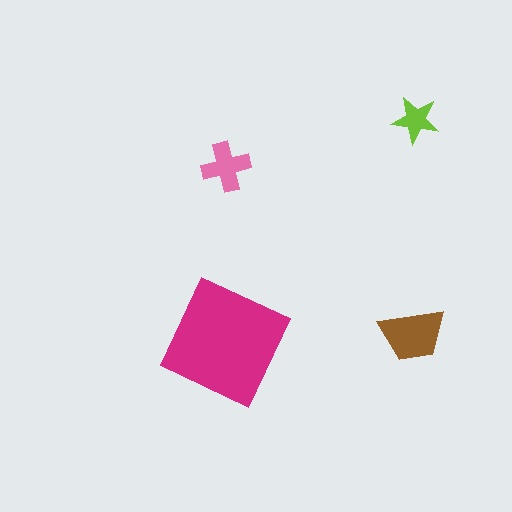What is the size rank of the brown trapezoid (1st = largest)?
2nd.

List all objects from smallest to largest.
The lime star, the pink cross, the brown trapezoid, the magenta square.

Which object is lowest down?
The magenta square is bottommost.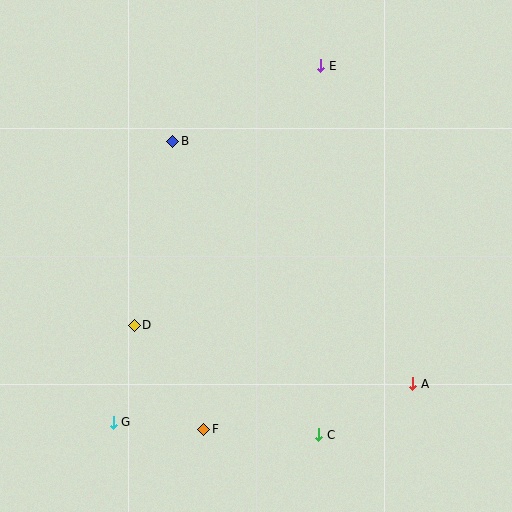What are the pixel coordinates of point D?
Point D is at (134, 325).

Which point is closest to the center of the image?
Point D at (134, 325) is closest to the center.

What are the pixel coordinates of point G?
Point G is at (113, 422).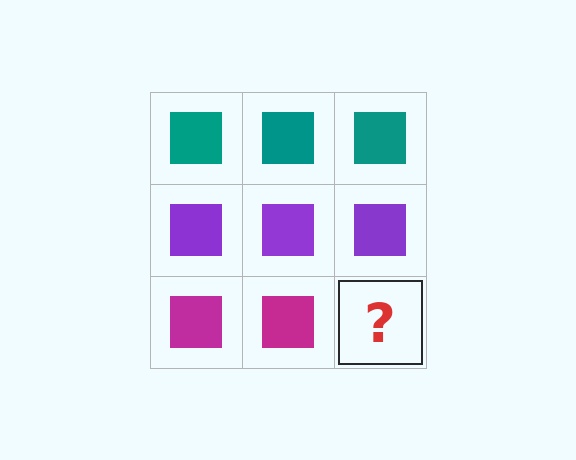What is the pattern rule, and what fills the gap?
The rule is that each row has a consistent color. The gap should be filled with a magenta square.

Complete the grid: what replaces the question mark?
The question mark should be replaced with a magenta square.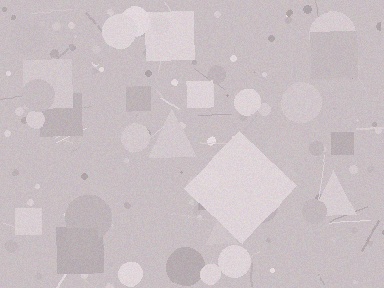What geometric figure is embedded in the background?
A diamond is embedded in the background.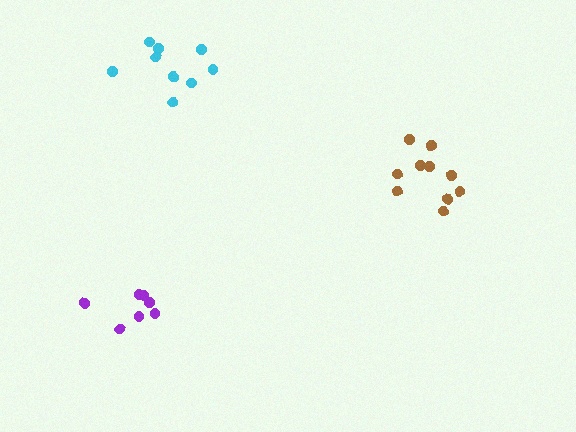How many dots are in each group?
Group 1: 9 dots, Group 2: 10 dots, Group 3: 7 dots (26 total).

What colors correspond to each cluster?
The clusters are colored: cyan, brown, purple.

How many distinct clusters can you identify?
There are 3 distinct clusters.